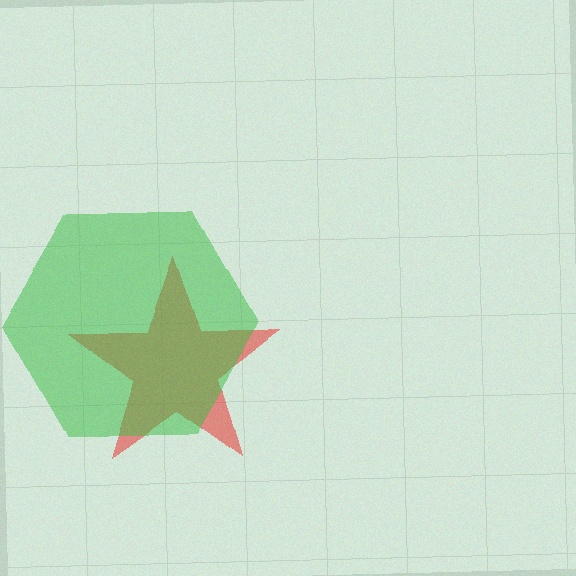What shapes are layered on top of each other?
The layered shapes are: a red star, a green hexagon.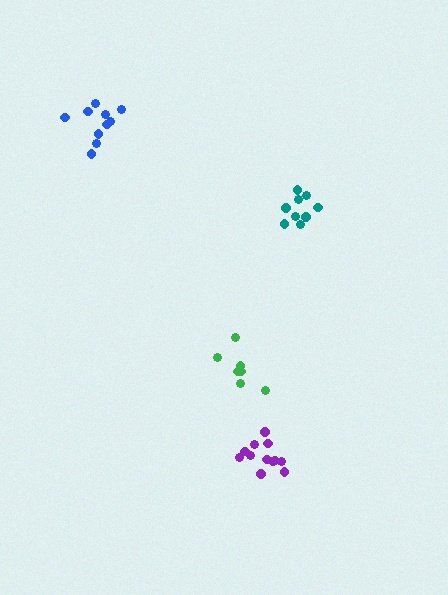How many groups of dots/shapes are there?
There are 4 groups.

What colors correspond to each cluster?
The clusters are colored: purple, teal, green, blue.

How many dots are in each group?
Group 1: 12 dots, Group 2: 9 dots, Group 3: 7 dots, Group 4: 10 dots (38 total).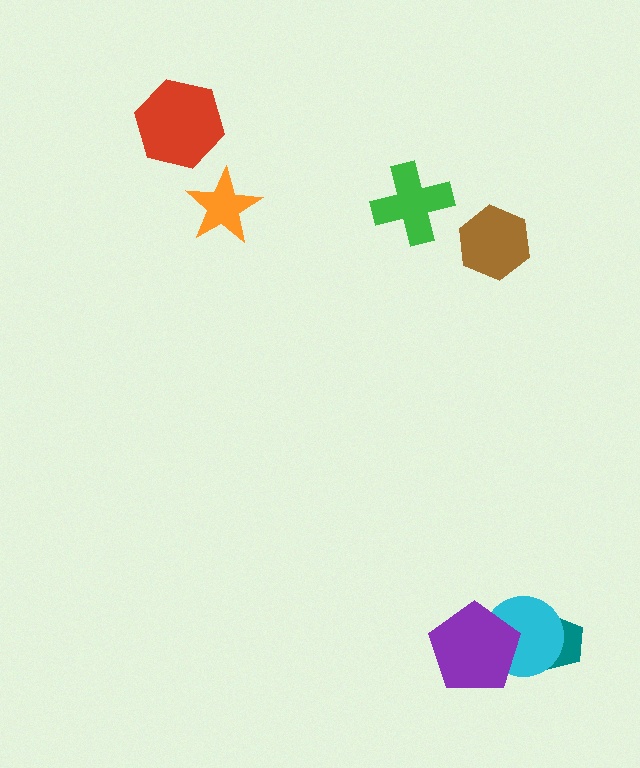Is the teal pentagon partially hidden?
Yes, it is partially covered by another shape.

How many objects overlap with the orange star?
0 objects overlap with the orange star.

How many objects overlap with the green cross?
0 objects overlap with the green cross.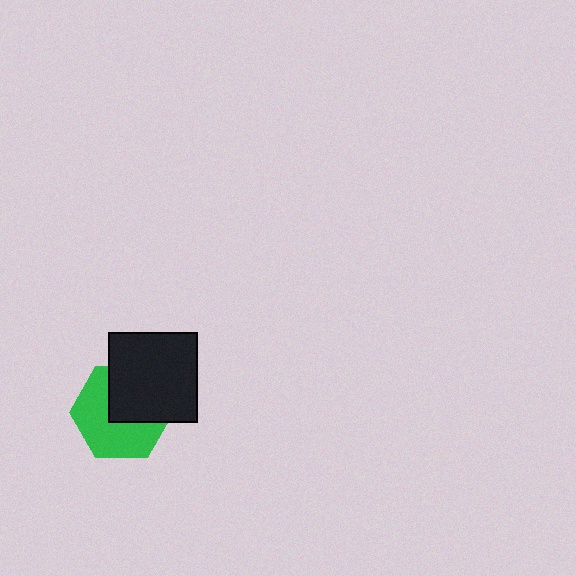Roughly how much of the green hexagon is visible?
About half of it is visible (roughly 56%).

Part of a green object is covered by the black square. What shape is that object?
It is a hexagon.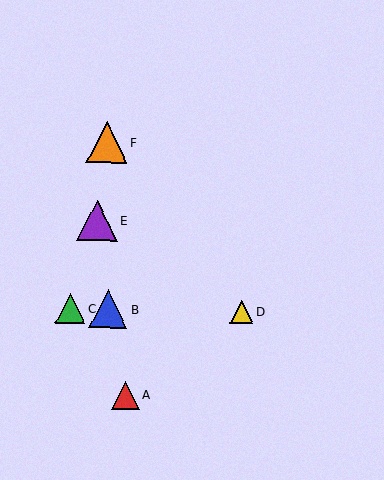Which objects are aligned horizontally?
Objects B, C, D are aligned horizontally.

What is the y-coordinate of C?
Object C is at y≈309.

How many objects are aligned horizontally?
3 objects (B, C, D) are aligned horizontally.